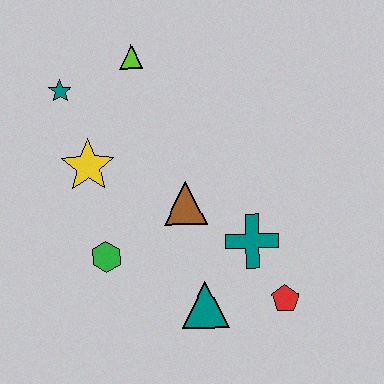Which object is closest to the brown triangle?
The teal cross is closest to the brown triangle.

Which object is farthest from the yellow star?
The red pentagon is farthest from the yellow star.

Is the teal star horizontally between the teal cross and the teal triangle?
No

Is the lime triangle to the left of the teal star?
No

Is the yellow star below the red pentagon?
No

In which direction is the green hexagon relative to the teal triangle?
The green hexagon is to the left of the teal triangle.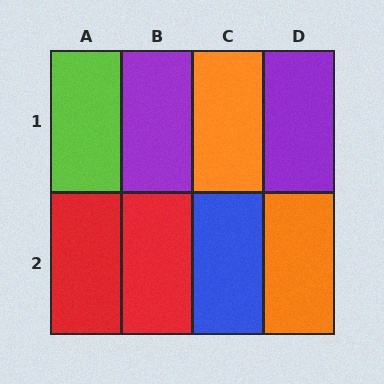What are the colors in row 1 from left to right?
Lime, purple, orange, purple.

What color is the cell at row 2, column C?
Blue.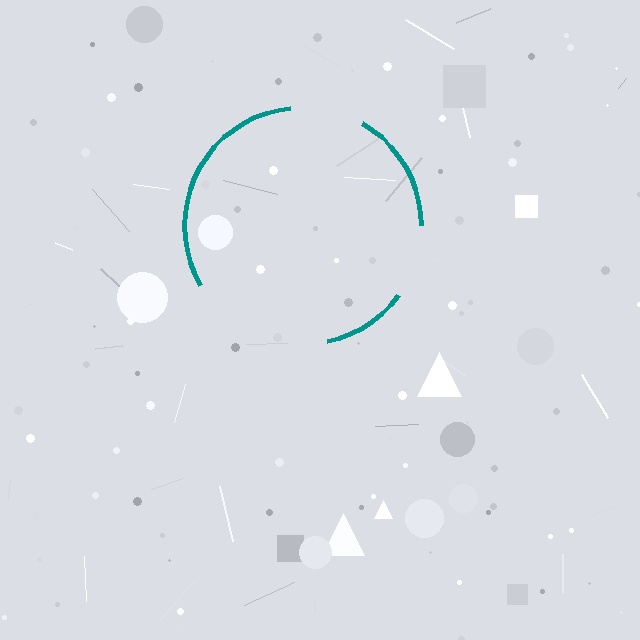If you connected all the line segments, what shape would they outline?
They would outline a circle.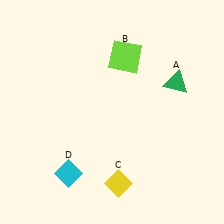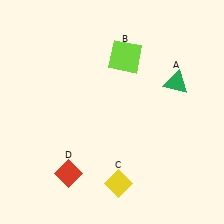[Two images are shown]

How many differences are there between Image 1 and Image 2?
There is 1 difference between the two images.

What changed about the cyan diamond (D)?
In Image 1, D is cyan. In Image 2, it changed to red.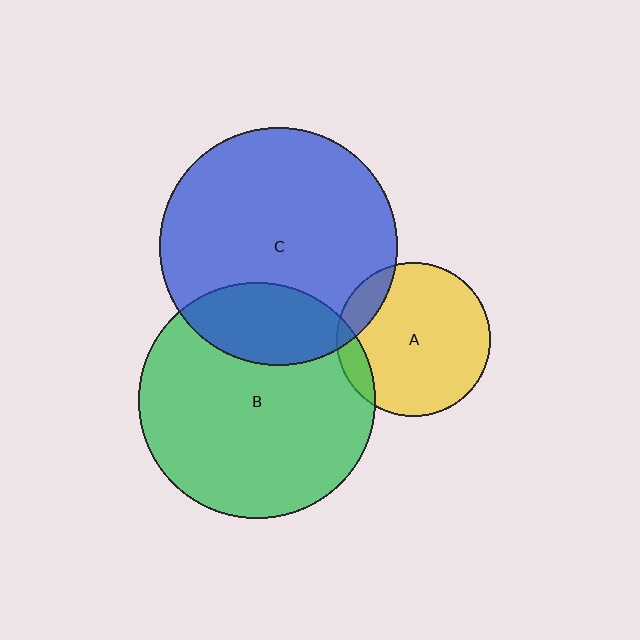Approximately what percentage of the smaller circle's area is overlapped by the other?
Approximately 25%.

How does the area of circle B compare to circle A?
Approximately 2.4 times.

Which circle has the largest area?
Circle C (blue).